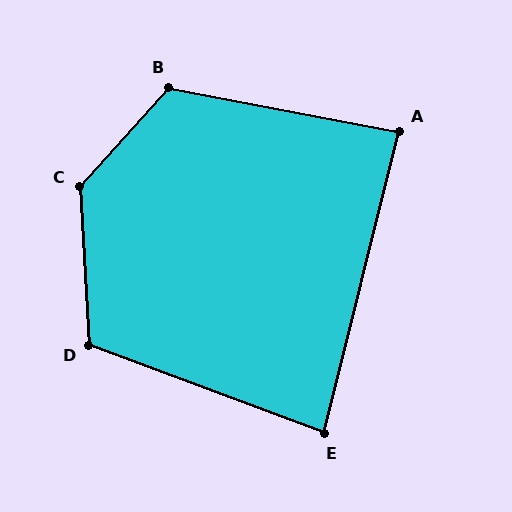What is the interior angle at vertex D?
Approximately 114 degrees (obtuse).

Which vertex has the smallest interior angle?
E, at approximately 84 degrees.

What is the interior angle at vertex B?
Approximately 121 degrees (obtuse).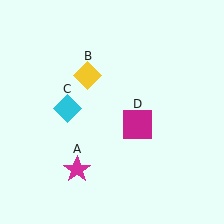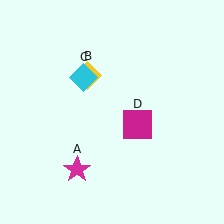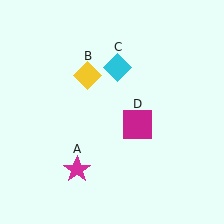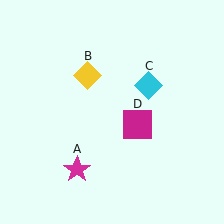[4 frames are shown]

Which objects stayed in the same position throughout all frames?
Magenta star (object A) and yellow diamond (object B) and magenta square (object D) remained stationary.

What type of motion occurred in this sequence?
The cyan diamond (object C) rotated clockwise around the center of the scene.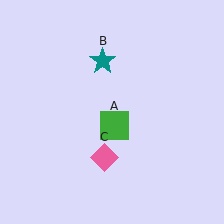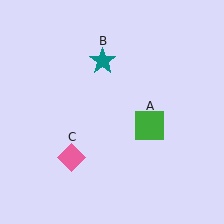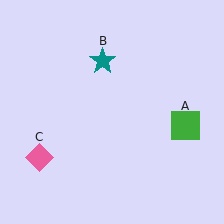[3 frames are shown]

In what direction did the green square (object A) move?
The green square (object A) moved right.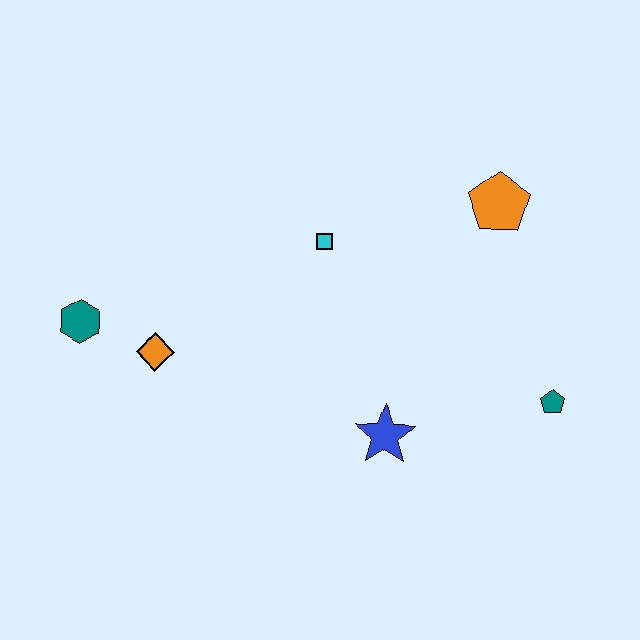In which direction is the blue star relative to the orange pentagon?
The blue star is below the orange pentagon.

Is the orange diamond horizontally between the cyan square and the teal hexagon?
Yes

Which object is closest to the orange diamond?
The teal hexagon is closest to the orange diamond.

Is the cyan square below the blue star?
No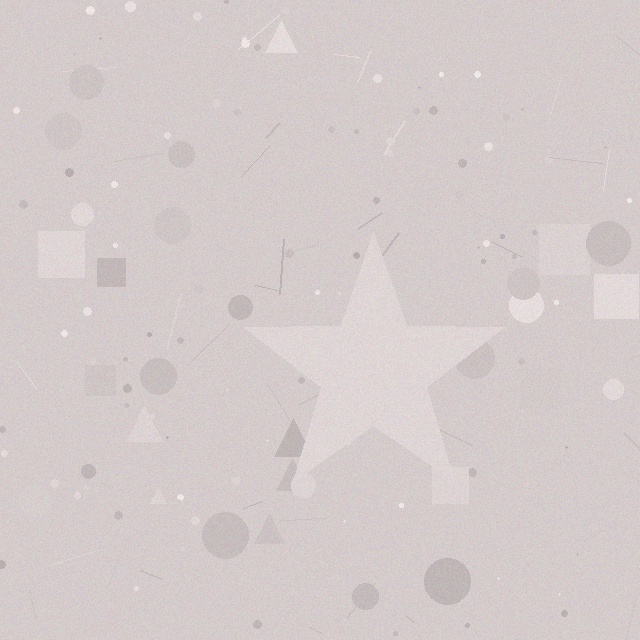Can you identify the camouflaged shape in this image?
The camouflaged shape is a star.